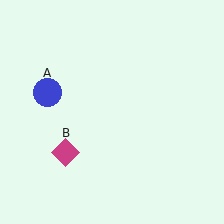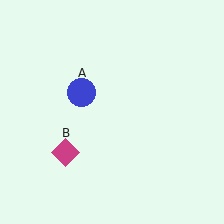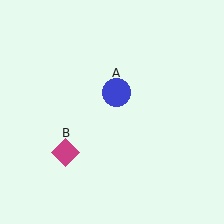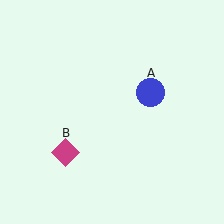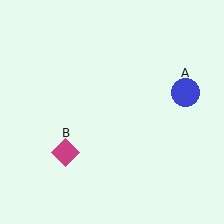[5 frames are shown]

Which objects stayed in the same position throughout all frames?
Magenta diamond (object B) remained stationary.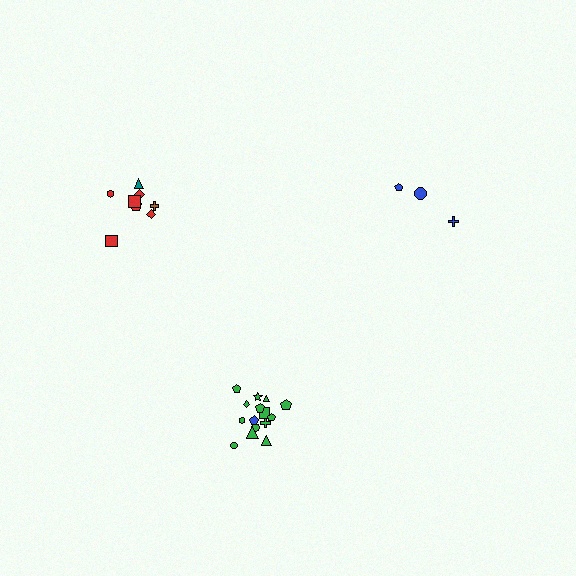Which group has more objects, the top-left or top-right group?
The top-left group.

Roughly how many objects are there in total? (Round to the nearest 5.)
Roughly 25 objects in total.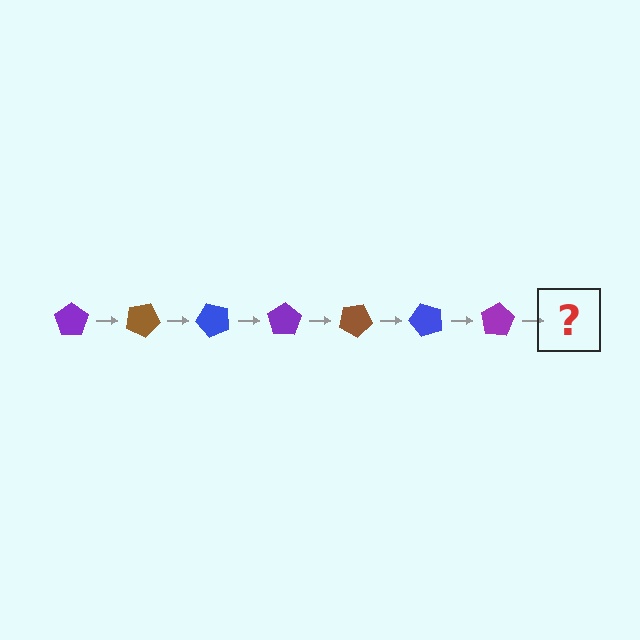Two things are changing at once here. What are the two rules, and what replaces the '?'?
The two rules are that it rotates 25 degrees each step and the color cycles through purple, brown, and blue. The '?' should be a brown pentagon, rotated 175 degrees from the start.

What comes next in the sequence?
The next element should be a brown pentagon, rotated 175 degrees from the start.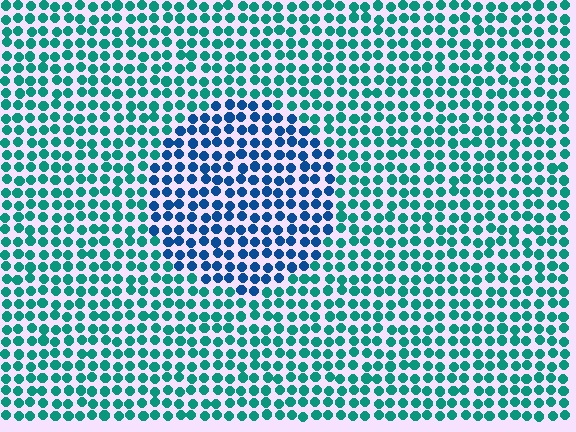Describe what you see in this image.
The image is filled with small teal elements in a uniform arrangement. A circle-shaped region is visible where the elements are tinted to a slightly different hue, forming a subtle color boundary.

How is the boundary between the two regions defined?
The boundary is defined purely by a slight shift in hue (about 43 degrees). Spacing, size, and orientation are identical on both sides.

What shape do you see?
I see a circle.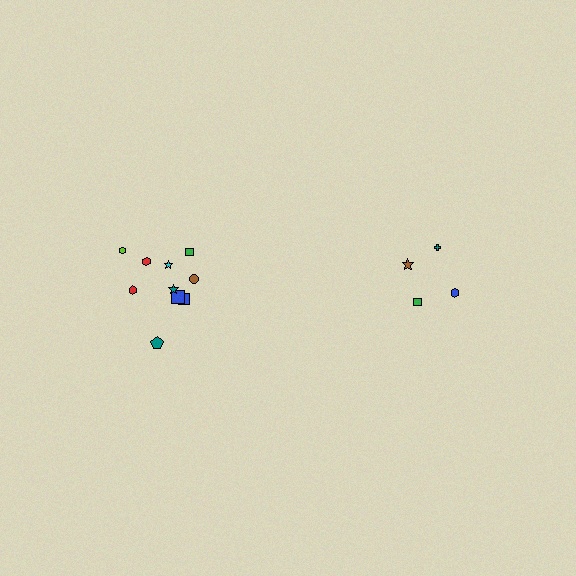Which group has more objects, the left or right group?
The left group.